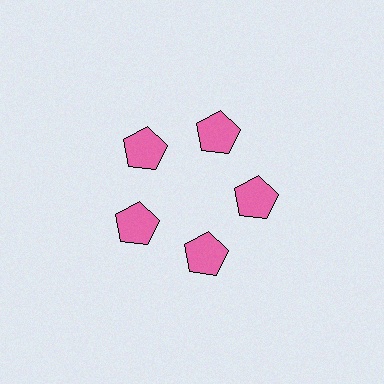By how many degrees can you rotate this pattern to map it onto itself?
The pattern maps onto itself every 72 degrees of rotation.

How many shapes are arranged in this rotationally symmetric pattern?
There are 5 shapes, arranged in 5 groups of 1.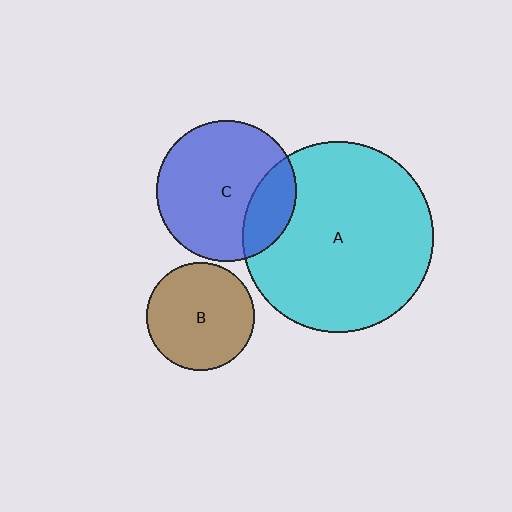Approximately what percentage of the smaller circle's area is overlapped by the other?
Approximately 25%.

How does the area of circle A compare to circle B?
Approximately 3.1 times.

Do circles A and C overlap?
Yes.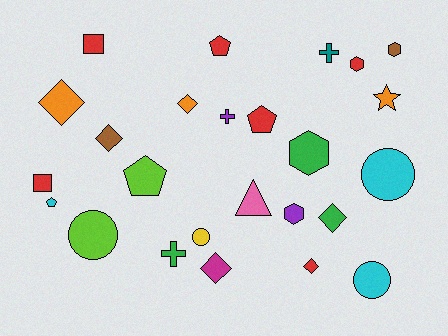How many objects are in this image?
There are 25 objects.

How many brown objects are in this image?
There are 2 brown objects.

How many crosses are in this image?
There are 3 crosses.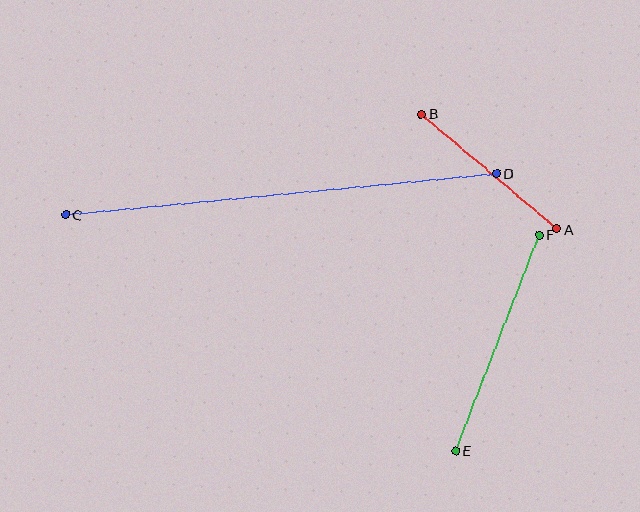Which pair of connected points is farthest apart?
Points C and D are farthest apart.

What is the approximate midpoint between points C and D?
The midpoint is at approximately (281, 194) pixels.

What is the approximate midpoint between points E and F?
The midpoint is at approximately (498, 343) pixels.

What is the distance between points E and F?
The distance is approximately 232 pixels.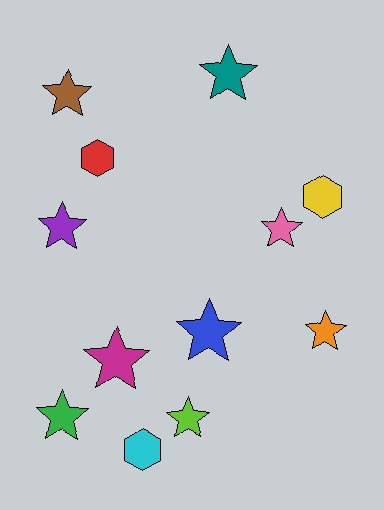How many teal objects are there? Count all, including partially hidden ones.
There is 1 teal object.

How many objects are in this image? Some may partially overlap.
There are 12 objects.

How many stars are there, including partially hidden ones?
There are 9 stars.